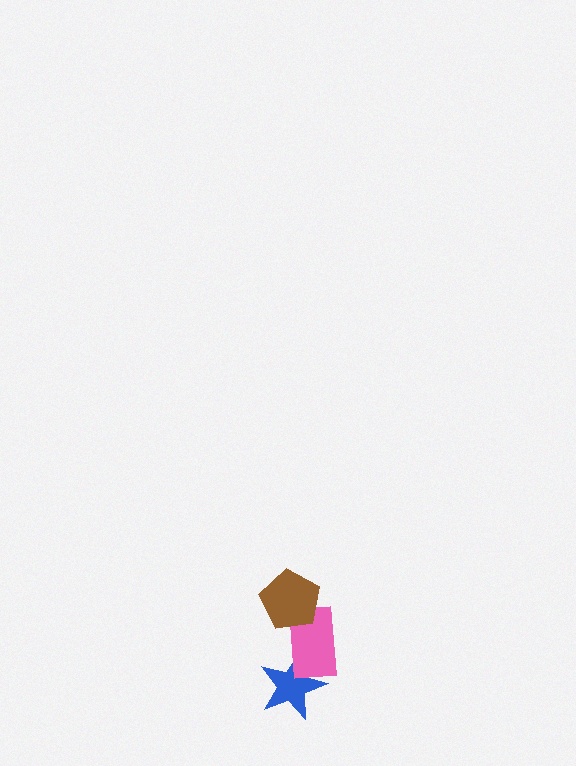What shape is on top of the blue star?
The pink rectangle is on top of the blue star.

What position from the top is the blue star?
The blue star is 3rd from the top.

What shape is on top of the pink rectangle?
The brown pentagon is on top of the pink rectangle.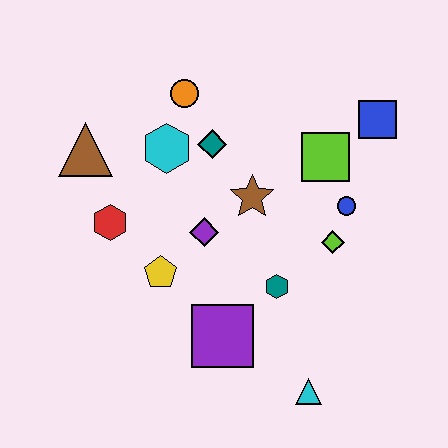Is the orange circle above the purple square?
Yes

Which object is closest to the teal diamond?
The cyan hexagon is closest to the teal diamond.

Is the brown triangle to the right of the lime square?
No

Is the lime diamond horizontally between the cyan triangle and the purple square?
No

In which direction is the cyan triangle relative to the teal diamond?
The cyan triangle is below the teal diamond.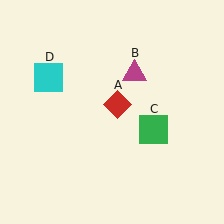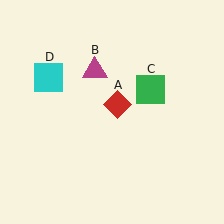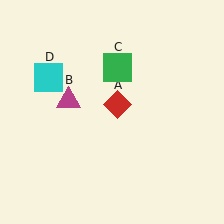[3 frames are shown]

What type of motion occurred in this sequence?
The magenta triangle (object B), green square (object C) rotated counterclockwise around the center of the scene.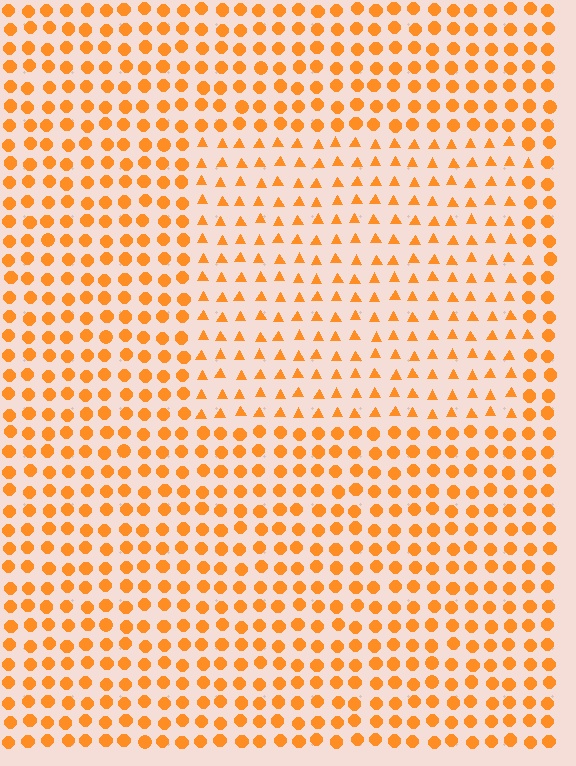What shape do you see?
I see a rectangle.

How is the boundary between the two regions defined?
The boundary is defined by a change in element shape: triangles inside vs. circles outside. All elements share the same color and spacing.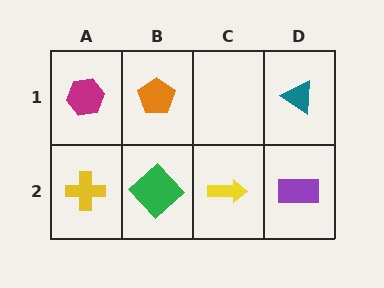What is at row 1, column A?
A magenta hexagon.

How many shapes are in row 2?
4 shapes.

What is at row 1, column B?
An orange pentagon.